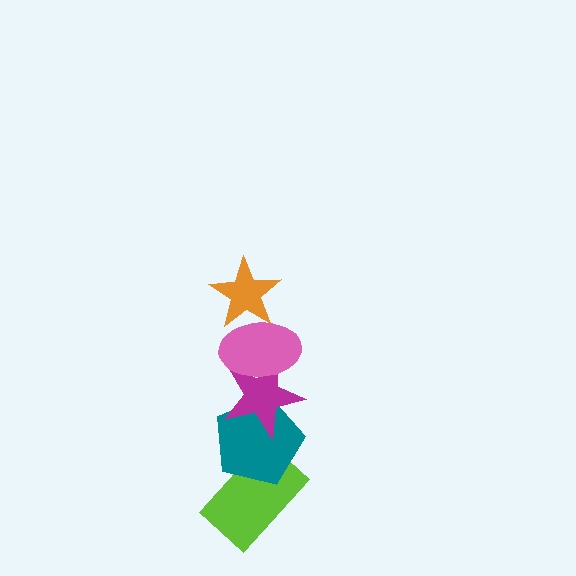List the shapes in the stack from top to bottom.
From top to bottom: the orange star, the pink ellipse, the magenta star, the teal pentagon, the lime rectangle.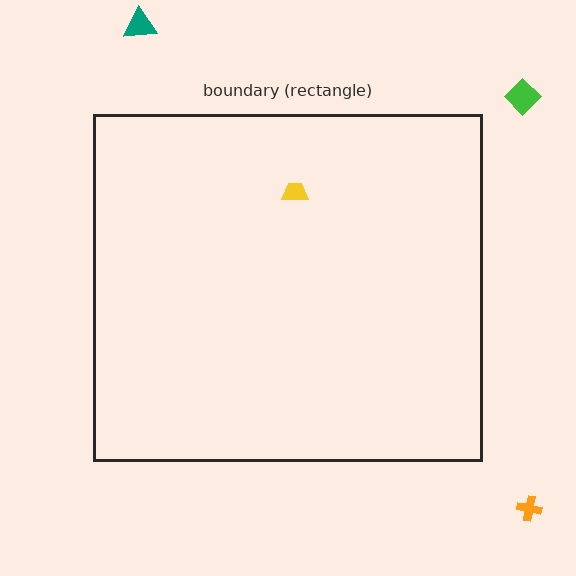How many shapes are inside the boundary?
1 inside, 3 outside.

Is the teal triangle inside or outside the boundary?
Outside.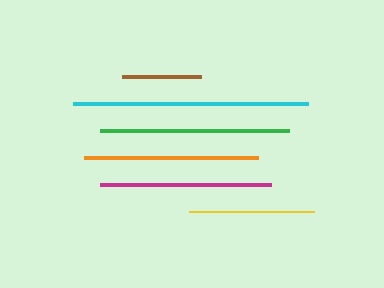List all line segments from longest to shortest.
From longest to shortest: cyan, green, orange, magenta, yellow, brown.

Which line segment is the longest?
The cyan line is the longest at approximately 235 pixels.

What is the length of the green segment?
The green segment is approximately 189 pixels long.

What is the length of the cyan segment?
The cyan segment is approximately 235 pixels long.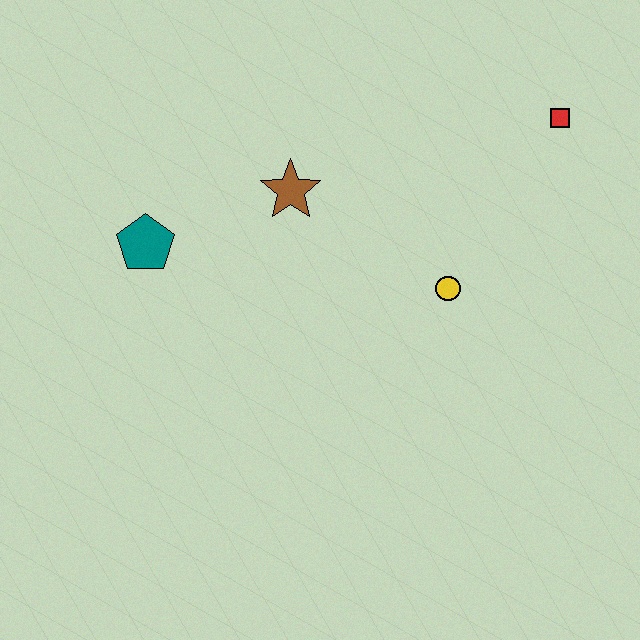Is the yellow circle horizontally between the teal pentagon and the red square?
Yes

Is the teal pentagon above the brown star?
No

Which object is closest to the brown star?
The teal pentagon is closest to the brown star.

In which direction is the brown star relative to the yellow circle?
The brown star is to the left of the yellow circle.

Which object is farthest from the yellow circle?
The teal pentagon is farthest from the yellow circle.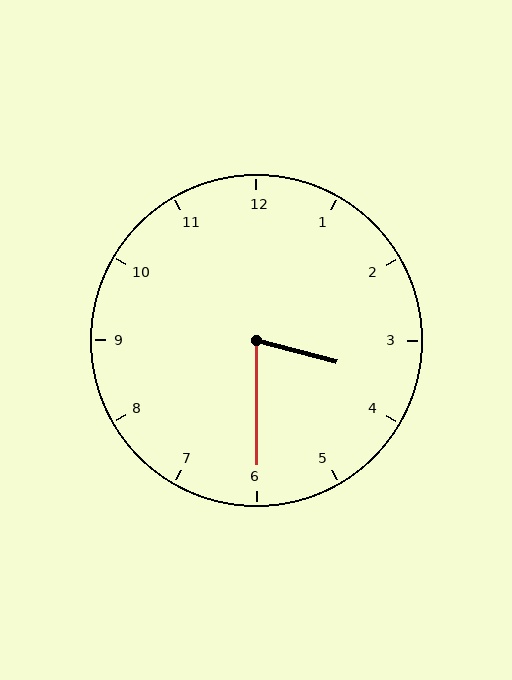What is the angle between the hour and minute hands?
Approximately 75 degrees.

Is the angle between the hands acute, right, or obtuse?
It is acute.